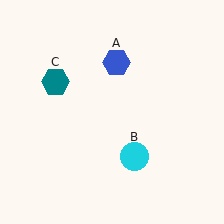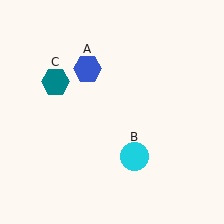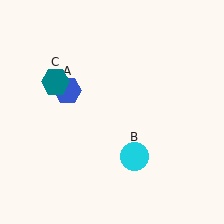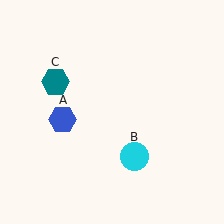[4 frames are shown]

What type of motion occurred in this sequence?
The blue hexagon (object A) rotated counterclockwise around the center of the scene.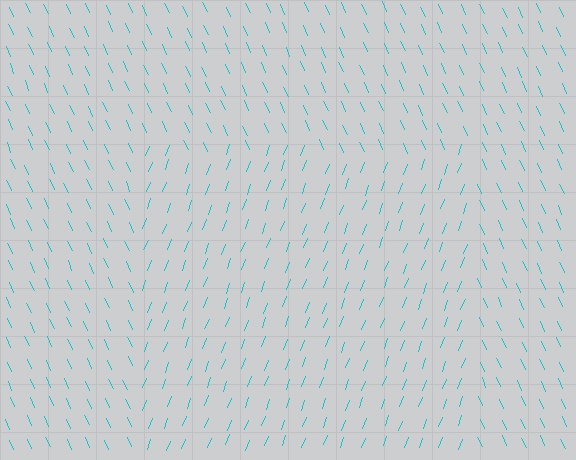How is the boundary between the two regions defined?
The boundary is defined purely by a change in line orientation (approximately 45 degrees difference). All lines are the same color and thickness.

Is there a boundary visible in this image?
Yes, there is a texture boundary formed by a change in line orientation.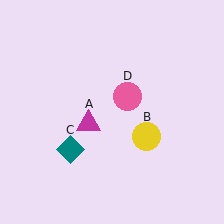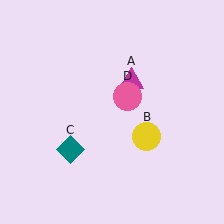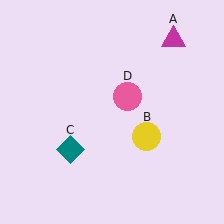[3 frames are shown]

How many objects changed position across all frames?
1 object changed position: magenta triangle (object A).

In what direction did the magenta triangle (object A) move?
The magenta triangle (object A) moved up and to the right.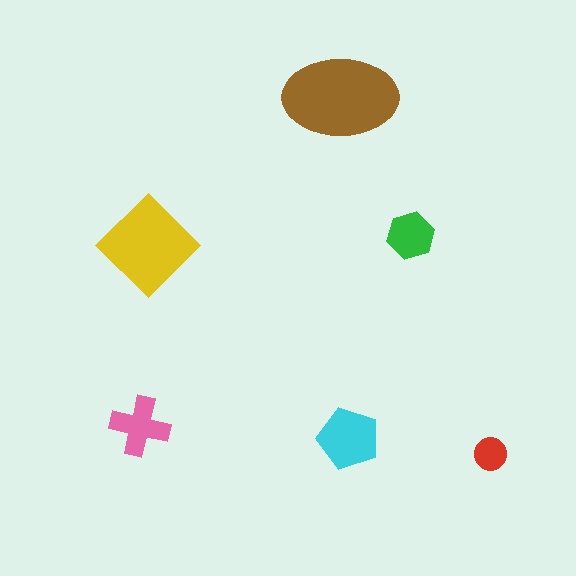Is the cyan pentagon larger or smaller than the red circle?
Larger.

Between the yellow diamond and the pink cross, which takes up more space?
The yellow diamond.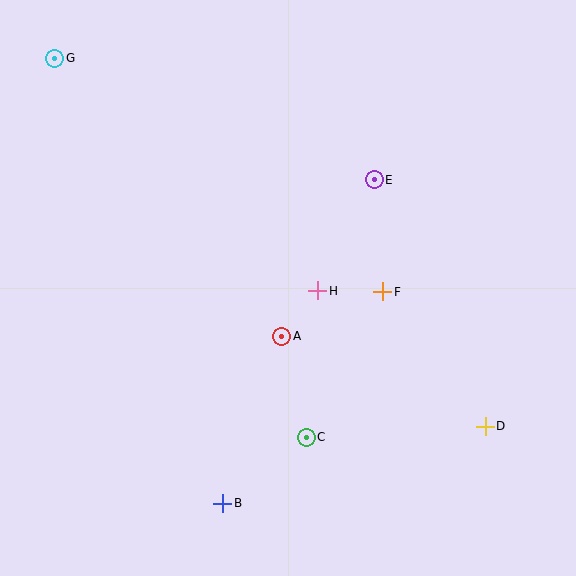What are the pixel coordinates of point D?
Point D is at (485, 426).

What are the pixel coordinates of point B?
Point B is at (223, 503).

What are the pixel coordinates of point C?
Point C is at (306, 437).